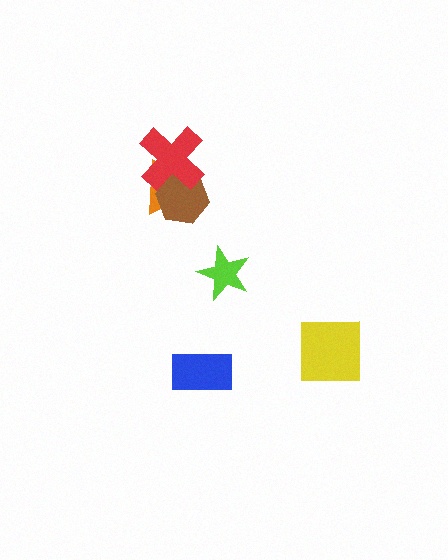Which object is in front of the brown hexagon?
The red cross is in front of the brown hexagon.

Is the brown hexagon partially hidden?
Yes, it is partially covered by another shape.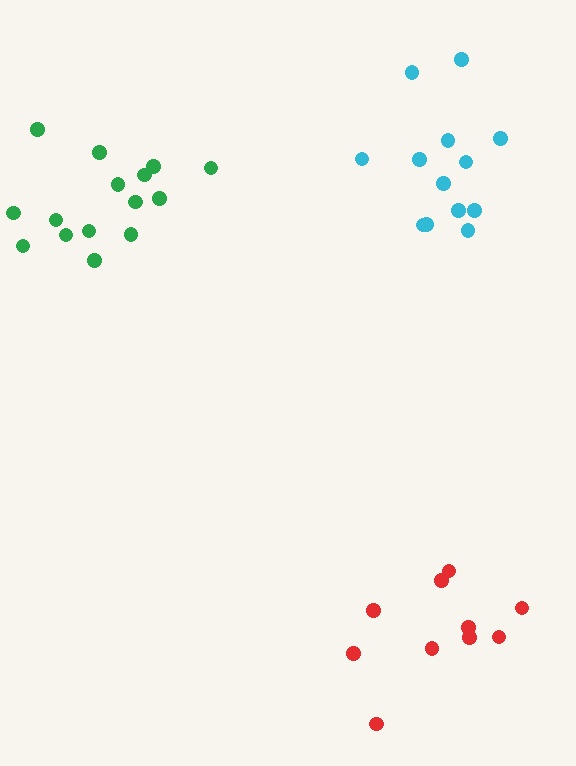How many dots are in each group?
Group 1: 13 dots, Group 2: 15 dots, Group 3: 10 dots (38 total).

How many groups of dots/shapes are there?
There are 3 groups.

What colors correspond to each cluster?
The clusters are colored: cyan, green, red.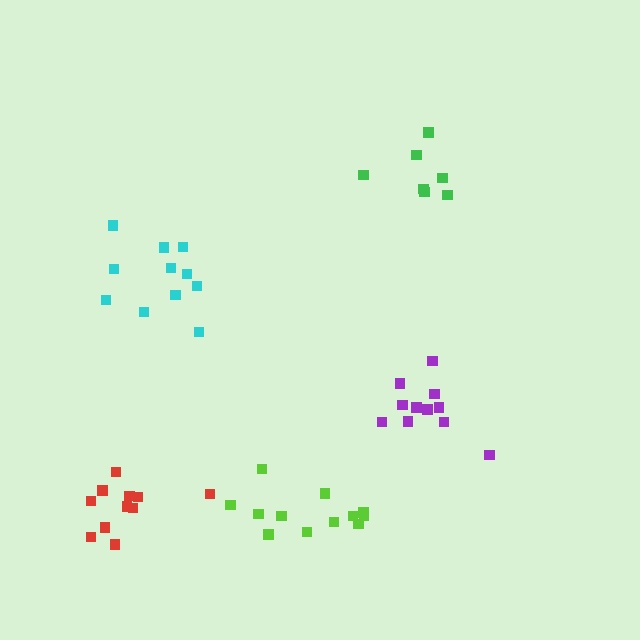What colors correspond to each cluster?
The clusters are colored: purple, green, cyan, lime, red.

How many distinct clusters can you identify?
There are 5 distinct clusters.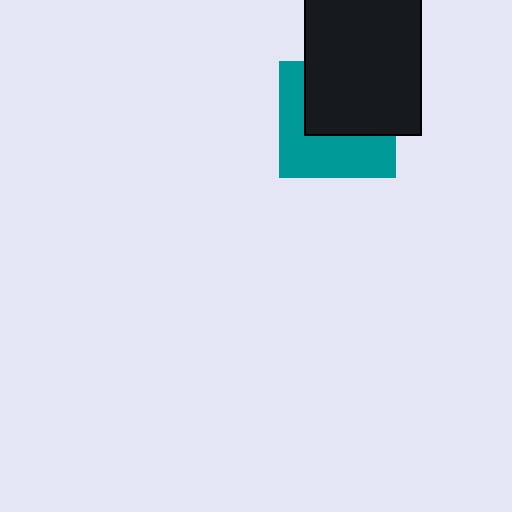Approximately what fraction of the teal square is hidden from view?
Roughly 51% of the teal square is hidden behind the black rectangle.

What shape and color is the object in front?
The object in front is a black rectangle.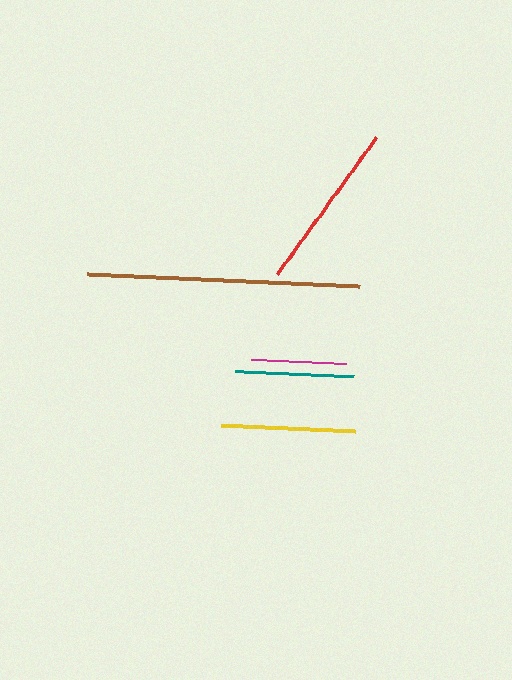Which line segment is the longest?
The brown line is the longest at approximately 273 pixels.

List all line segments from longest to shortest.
From longest to shortest: brown, red, yellow, teal, magenta.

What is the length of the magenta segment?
The magenta segment is approximately 95 pixels long.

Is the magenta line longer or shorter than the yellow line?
The yellow line is longer than the magenta line.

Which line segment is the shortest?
The magenta line is the shortest at approximately 95 pixels.